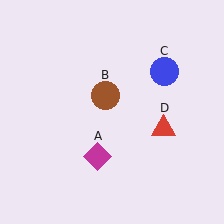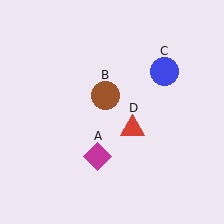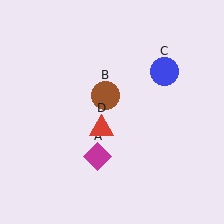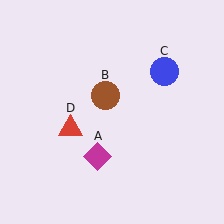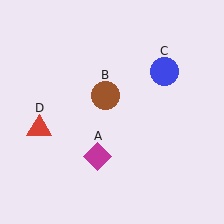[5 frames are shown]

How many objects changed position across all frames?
1 object changed position: red triangle (object D).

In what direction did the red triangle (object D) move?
The red triangle (object D) moved left.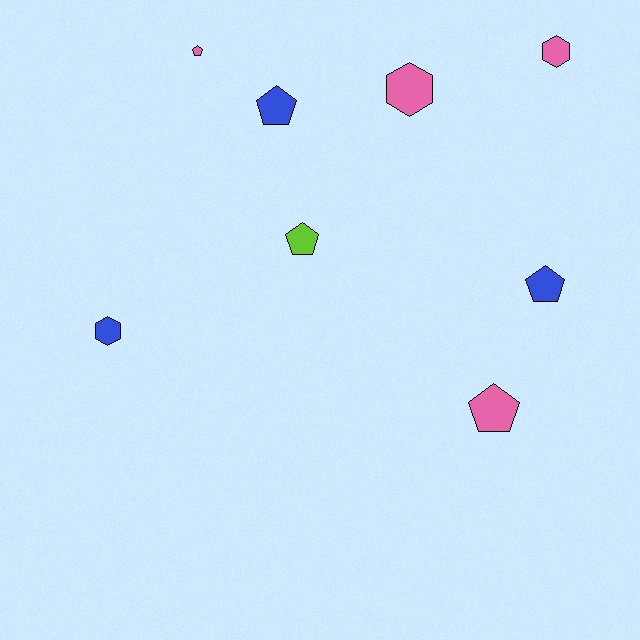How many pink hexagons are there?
There are 2 pink hexagons.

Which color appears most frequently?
Pink, with 4 objects.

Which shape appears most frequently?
Pentagon, with 5 objects.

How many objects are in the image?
There are 8 objects.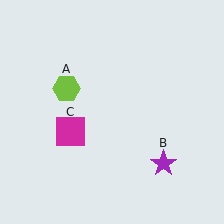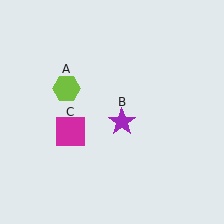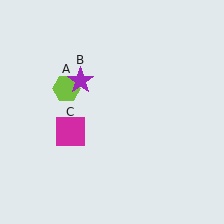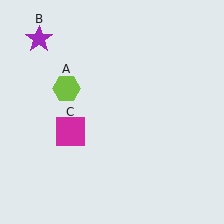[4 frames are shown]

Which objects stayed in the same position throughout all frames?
Lime hexagon (object A) and magenta square (object C) remained stationary.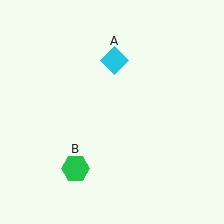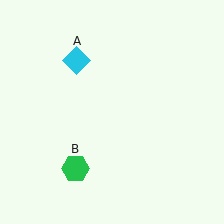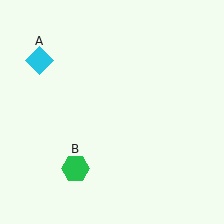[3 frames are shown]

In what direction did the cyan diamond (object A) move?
The cyan diamond (object A) moved left.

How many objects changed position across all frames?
1 object changed position: cyan diamond (object A).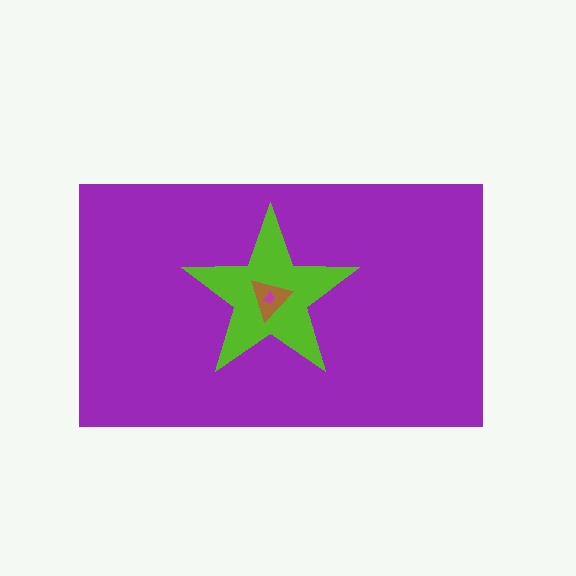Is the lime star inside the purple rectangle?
Yes.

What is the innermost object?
The magenta trapezoid.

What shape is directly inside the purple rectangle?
The lime star.